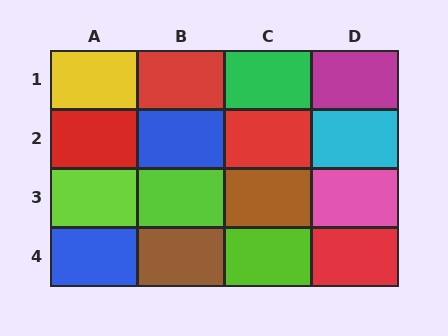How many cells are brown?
2 cells are brown.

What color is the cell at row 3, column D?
Pink.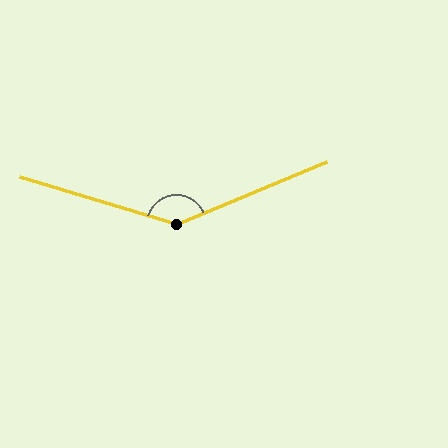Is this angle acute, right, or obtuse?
It is obtuse.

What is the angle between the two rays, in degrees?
Approximately 141 degrees.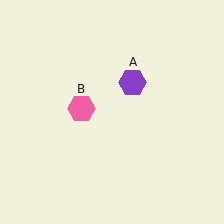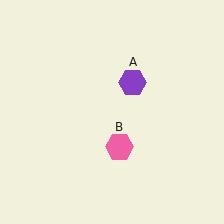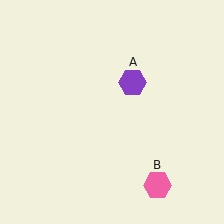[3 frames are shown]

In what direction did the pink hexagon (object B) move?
The pink hexagon (object B) moved down and to the right.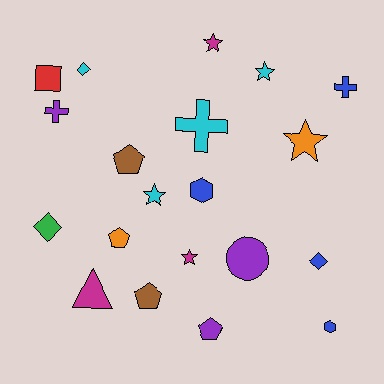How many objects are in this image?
There are 20 objects.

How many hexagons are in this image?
There are 2 hexagons.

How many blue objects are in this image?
There are 4 blue objects.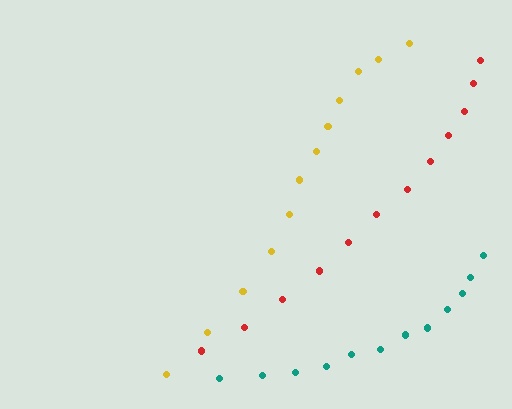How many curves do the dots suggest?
There are 3 distinct paths.